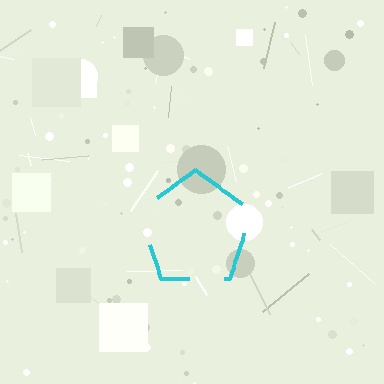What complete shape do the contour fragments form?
The contour fragments form a pentagon.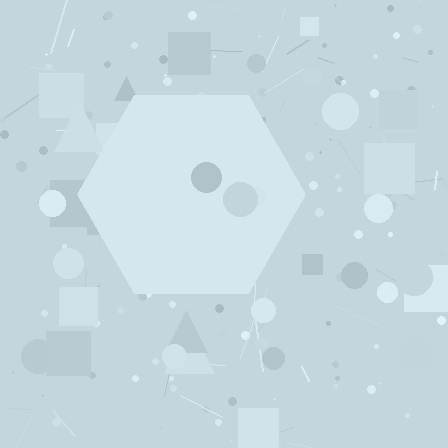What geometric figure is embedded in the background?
A hexagon is embedded in the background.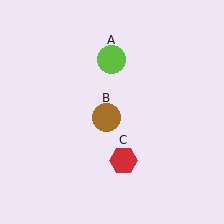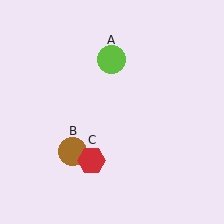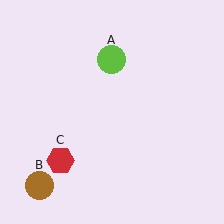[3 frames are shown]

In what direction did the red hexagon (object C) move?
The red hexagon (object C) moved left.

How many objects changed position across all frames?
2 objects changed position: brown circle (object B), red hexagon (object C).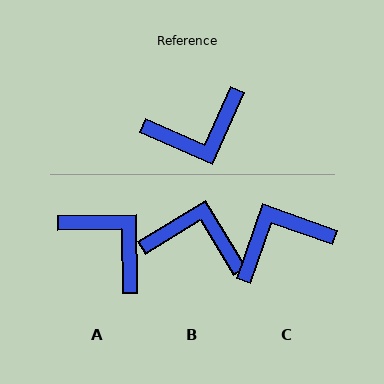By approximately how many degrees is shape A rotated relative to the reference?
Approximately 114 degrees counter-clockwise.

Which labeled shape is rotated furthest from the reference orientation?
C, about 175 degrees away.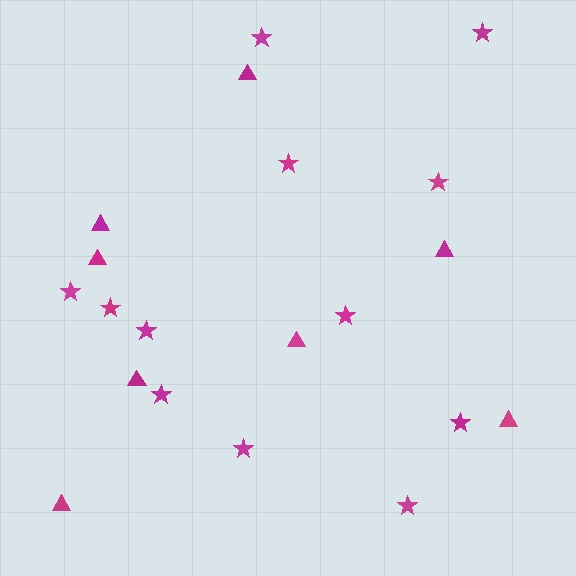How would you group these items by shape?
There are 2 groups: one group of triangles (8) and one group of stars (12).